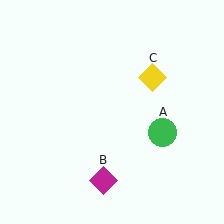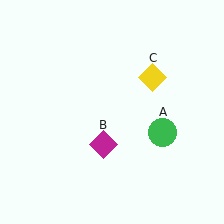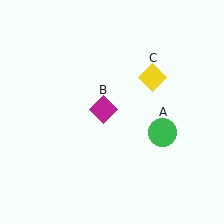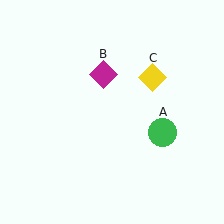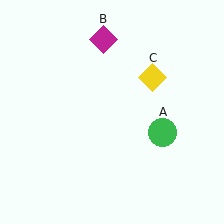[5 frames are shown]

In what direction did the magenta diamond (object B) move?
The magenta diamond (object B) moved up.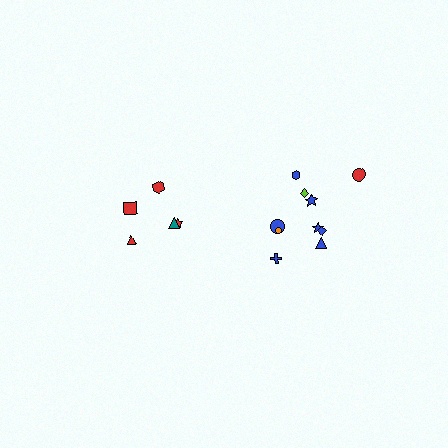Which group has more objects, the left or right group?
The right group.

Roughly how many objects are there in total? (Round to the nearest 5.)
Roughly 15 objects in total.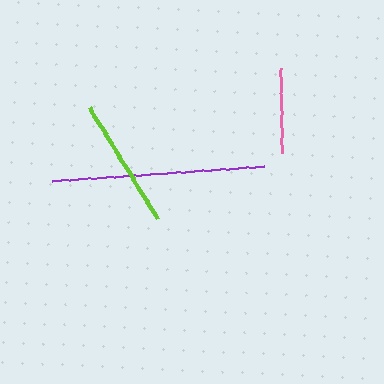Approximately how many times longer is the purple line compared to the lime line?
The purple line is approximately 1.6 times the length of the lime line.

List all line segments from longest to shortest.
From longest to shortest: purple, lime, pink.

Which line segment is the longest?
The purple line is the longest at approximately 213 pixels.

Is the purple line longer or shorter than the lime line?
The purple line is longer than the lime line.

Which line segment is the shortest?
The pink line is the shortest at approximately 86 pixels.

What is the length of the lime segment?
The lime segment is approximately 131 pixels long.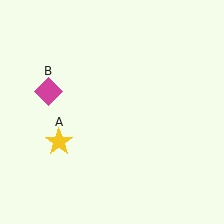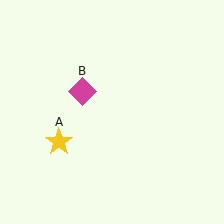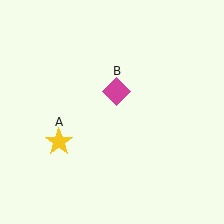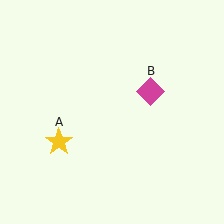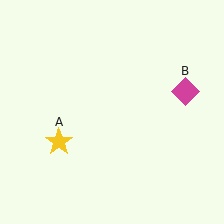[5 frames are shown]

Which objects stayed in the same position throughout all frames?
Yellow star (object A) remained stationary.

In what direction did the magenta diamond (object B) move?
The magenta diamond (object B) moved right.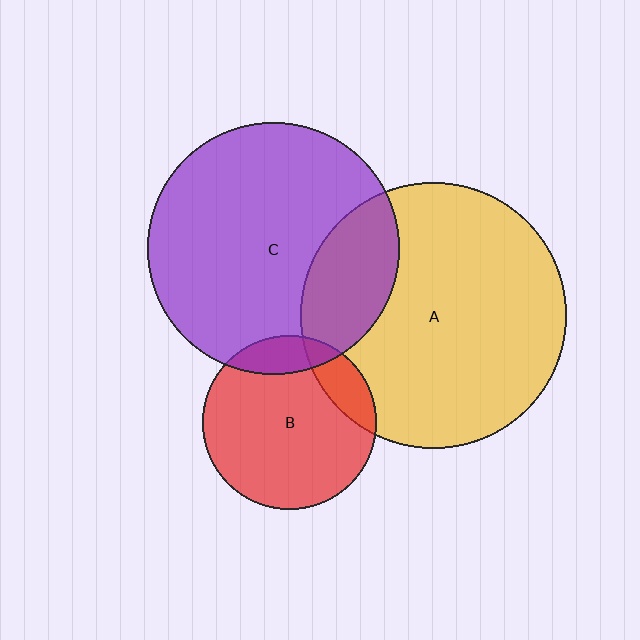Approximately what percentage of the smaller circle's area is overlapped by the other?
Approximately 15%.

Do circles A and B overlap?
Yes.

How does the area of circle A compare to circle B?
Approximately 2.3 times.